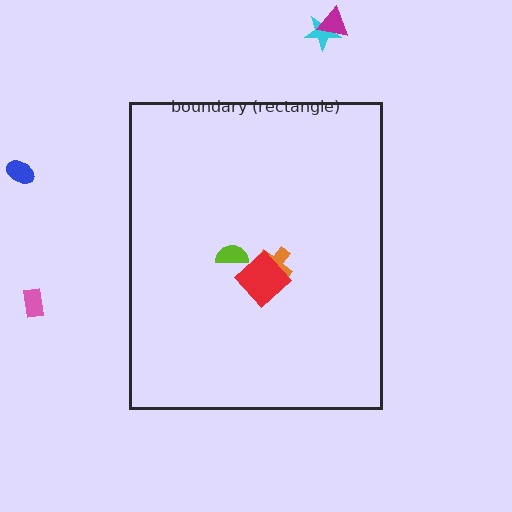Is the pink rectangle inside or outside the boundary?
Outside.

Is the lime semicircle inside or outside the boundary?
Inside.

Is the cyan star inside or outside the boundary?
Outside.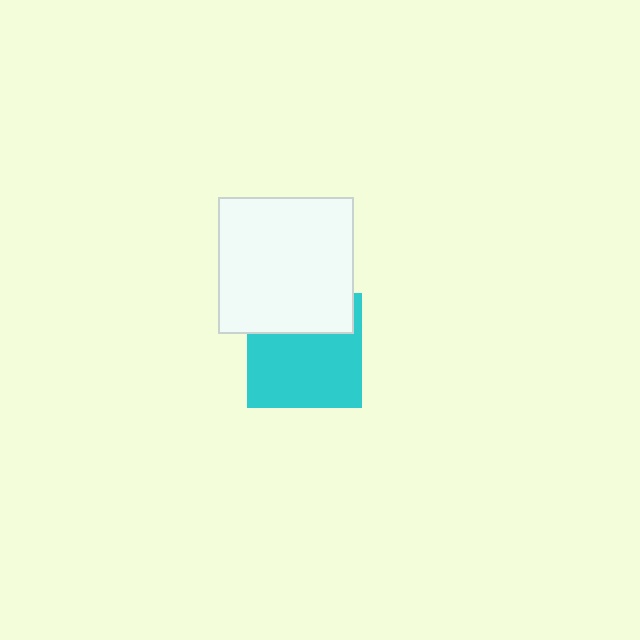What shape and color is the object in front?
The object in front is a white square.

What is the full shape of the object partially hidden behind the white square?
The partially hidden object is a cyan square.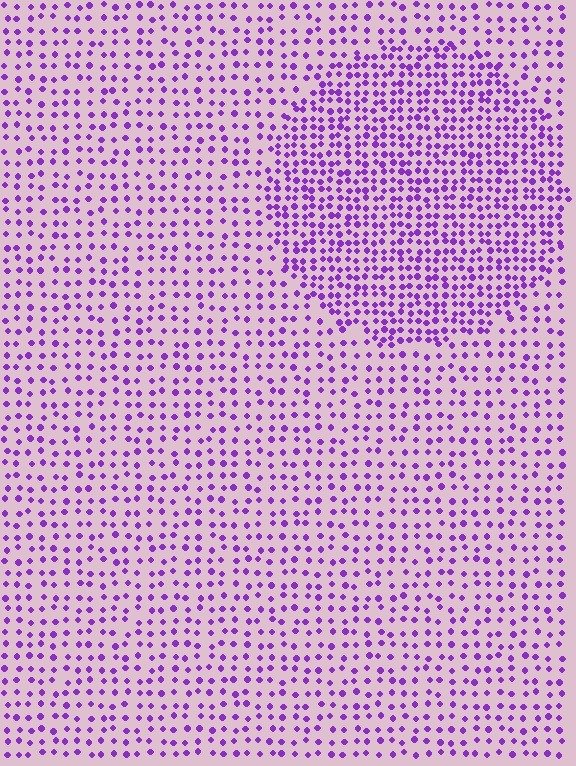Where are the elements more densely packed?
The elements are more densely packed inside the circle boundary.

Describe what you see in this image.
The image contains small purple elements arranged at two different densities. A circle-shaped region is visible where the elements are more densely packed than the surrounding area.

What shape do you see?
I see a circle.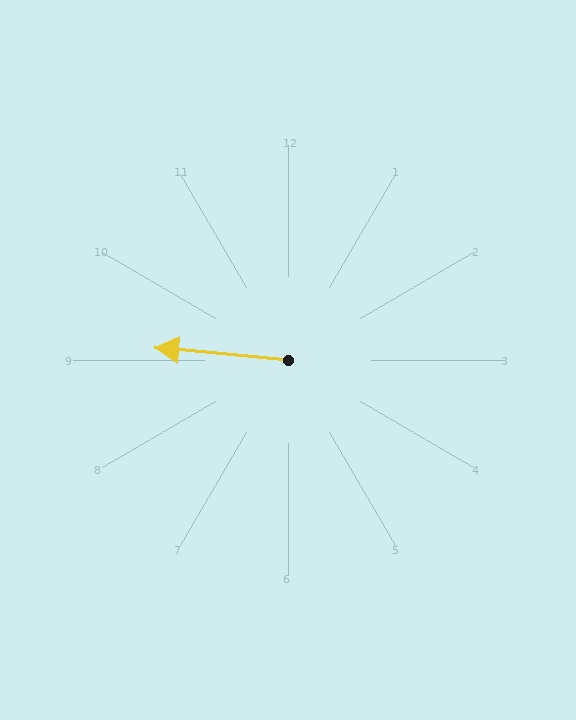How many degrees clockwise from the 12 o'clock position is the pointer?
Approximately 275 degrees.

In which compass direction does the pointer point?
West.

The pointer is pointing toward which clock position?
Roughly 9 o'clock.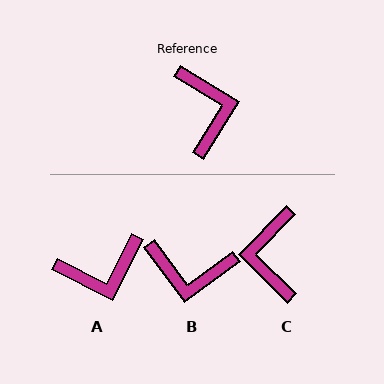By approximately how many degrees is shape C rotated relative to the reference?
Approximately 167 degrees counter-clockwise.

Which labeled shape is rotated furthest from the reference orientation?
C, about 167 degrees away.